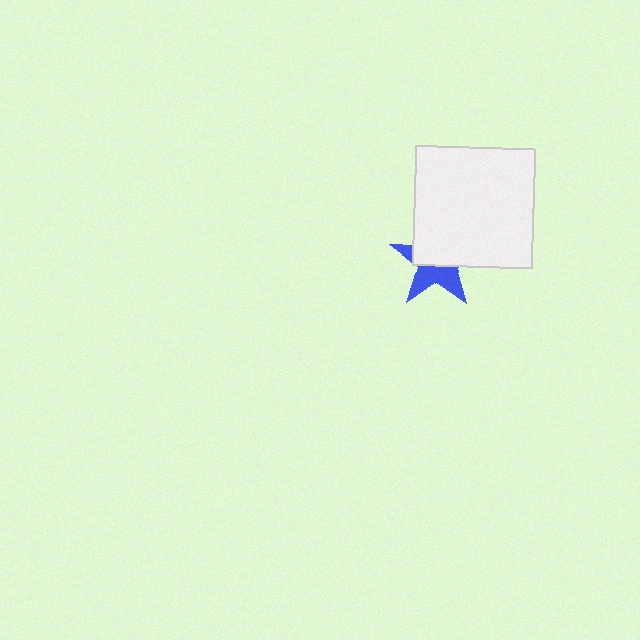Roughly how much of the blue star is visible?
A small part of it is visible (roughly 44%).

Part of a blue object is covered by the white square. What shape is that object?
It is a star.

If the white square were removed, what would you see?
You would see the complete blue star.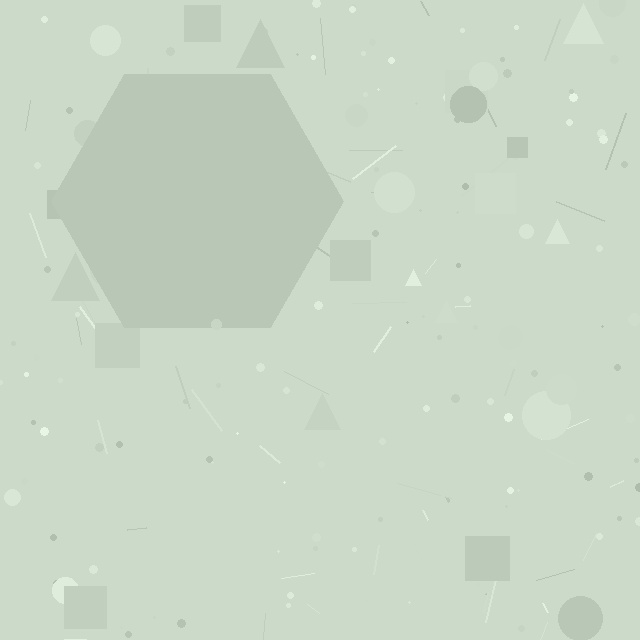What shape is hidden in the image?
A hexagon is hidden in the image.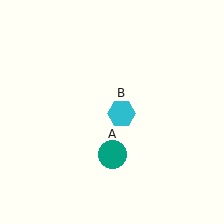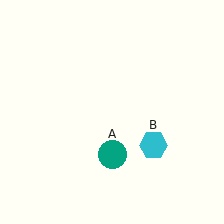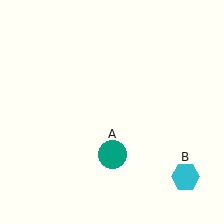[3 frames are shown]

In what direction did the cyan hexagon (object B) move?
The cyan hexagon (object B) moved down and to the right.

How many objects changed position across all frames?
1 object changed position: cyan hexagon (object B).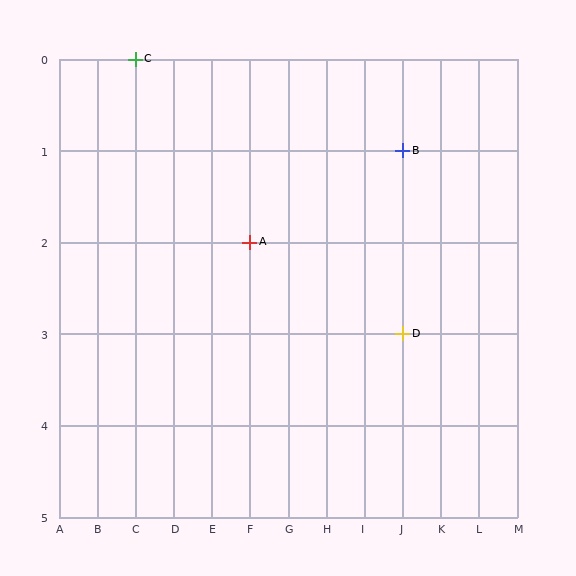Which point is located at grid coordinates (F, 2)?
Point A is at (F, 2).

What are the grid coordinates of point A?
Point A is at grid coordinates (F, 2).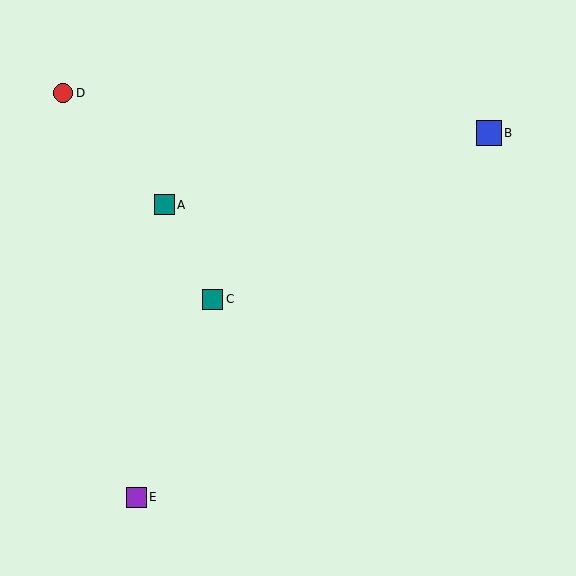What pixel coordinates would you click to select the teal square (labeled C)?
Click at (213, 299) to select the teal square C.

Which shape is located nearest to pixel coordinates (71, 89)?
The red circle (labeled D) at (63, 93) is nearest to that location.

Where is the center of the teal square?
The center of the teal square is at (164, 205).